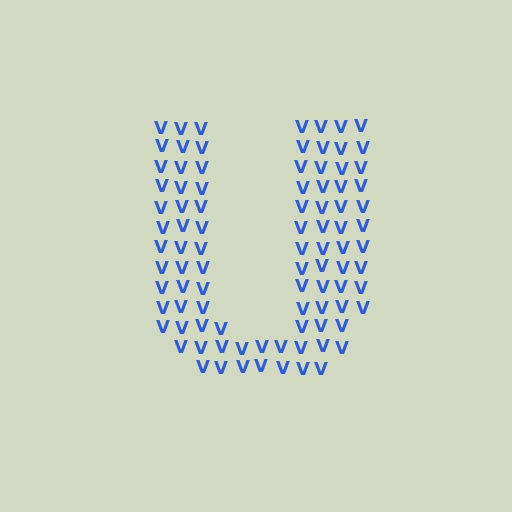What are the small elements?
The small elements are letter V's.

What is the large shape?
The large shape is the letter U.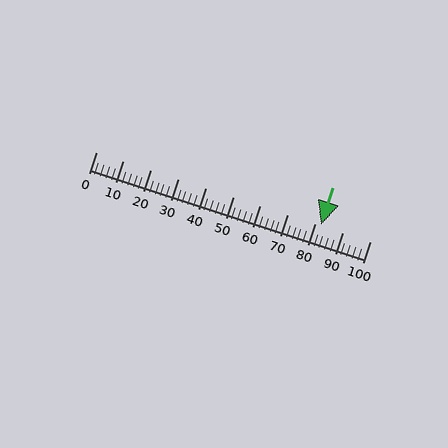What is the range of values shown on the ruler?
The ruler shows values from 0 to 100.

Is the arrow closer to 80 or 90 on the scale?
The arrow is closer to 80.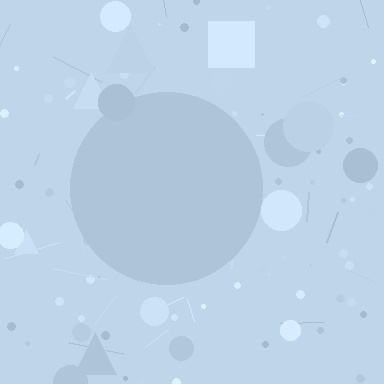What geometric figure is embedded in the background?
A circle is embedded in the background.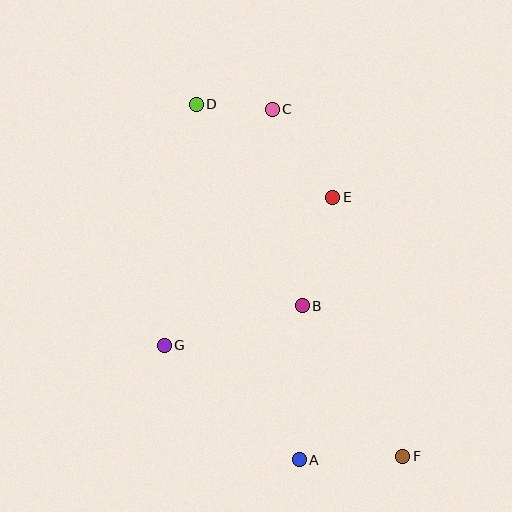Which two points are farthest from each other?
Points D and F are farthest from each other.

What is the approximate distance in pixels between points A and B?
The distance between A and B is approximately 154 pixels.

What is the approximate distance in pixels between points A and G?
The distance between A and G is approximately 177 pixels.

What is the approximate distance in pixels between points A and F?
The distance between A and F is approximately 104 pixels.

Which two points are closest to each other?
Points C and D are closest to each other.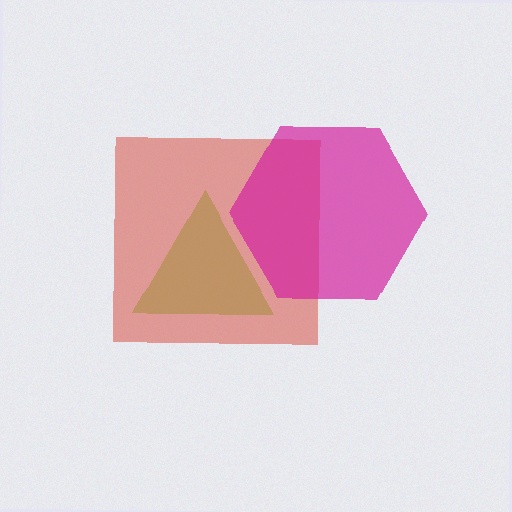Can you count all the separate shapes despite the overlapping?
Yes, there are 3 separate shapes.